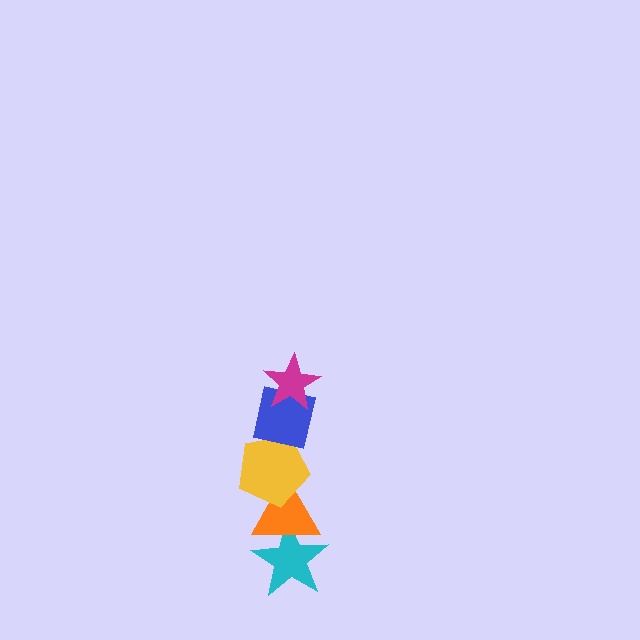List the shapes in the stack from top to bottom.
From top to bottom: the magenta star, the blue square, the yellow pentagon, the orange triangle, the cyan star.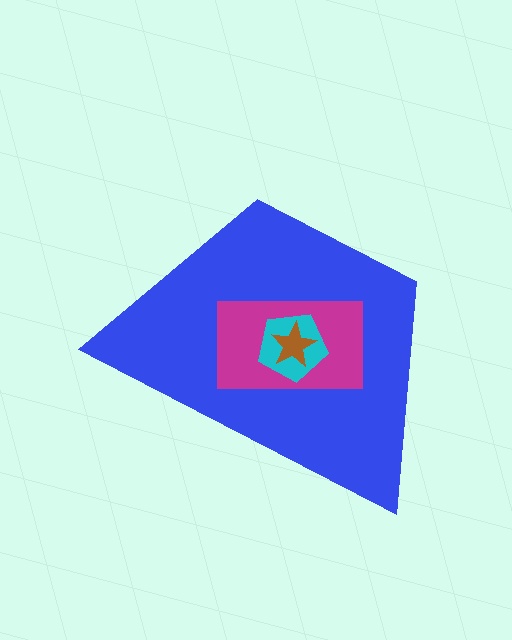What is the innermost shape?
The brown star.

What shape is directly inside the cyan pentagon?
The brown star.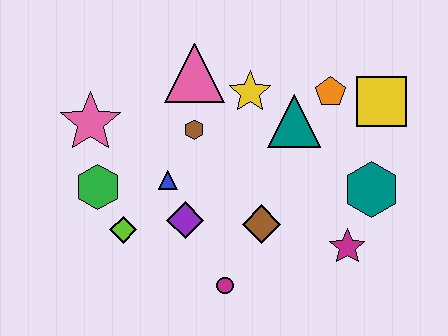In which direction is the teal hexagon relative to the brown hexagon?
The teal hexagon is to the right of the brown hexagon.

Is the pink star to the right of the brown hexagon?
No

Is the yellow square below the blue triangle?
No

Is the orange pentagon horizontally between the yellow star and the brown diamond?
No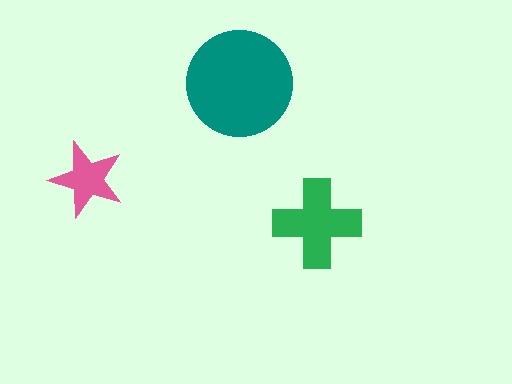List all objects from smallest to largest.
The pink star, the green cross, the teal circle.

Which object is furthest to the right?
The green cross is rightmost.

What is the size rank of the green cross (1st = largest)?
2nd.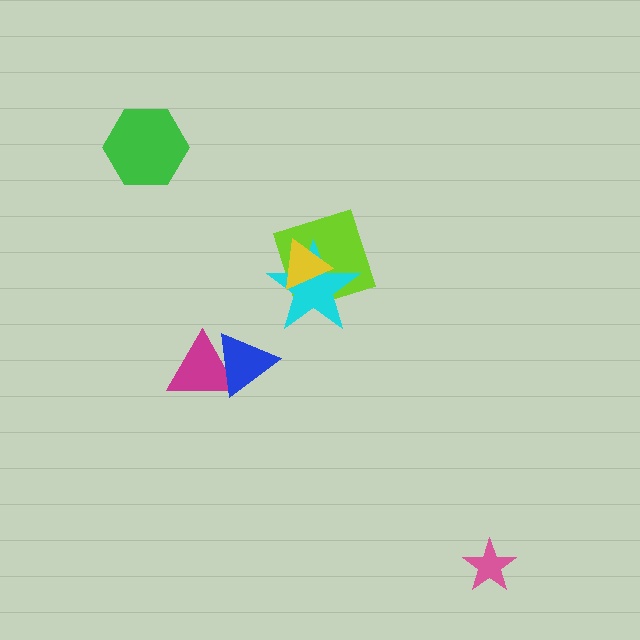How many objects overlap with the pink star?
0 objects overlap with the pink star.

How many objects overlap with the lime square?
2 objects overlap with the lime square.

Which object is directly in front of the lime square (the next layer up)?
The cyan star is directly in front of the lime square.